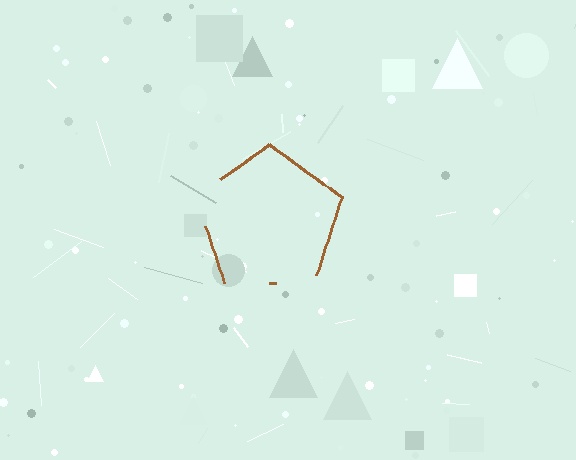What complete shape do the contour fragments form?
The contour fragments form a pentagon.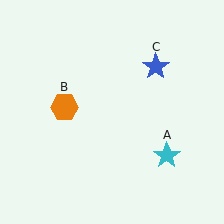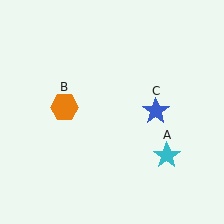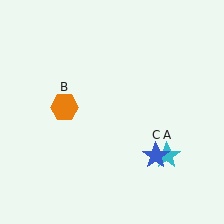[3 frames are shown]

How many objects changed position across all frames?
1 object changed position: blue star (object C).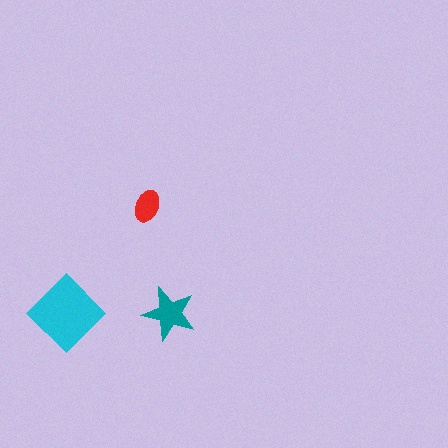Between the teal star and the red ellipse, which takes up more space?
The teal star.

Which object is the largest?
The cyan diamond.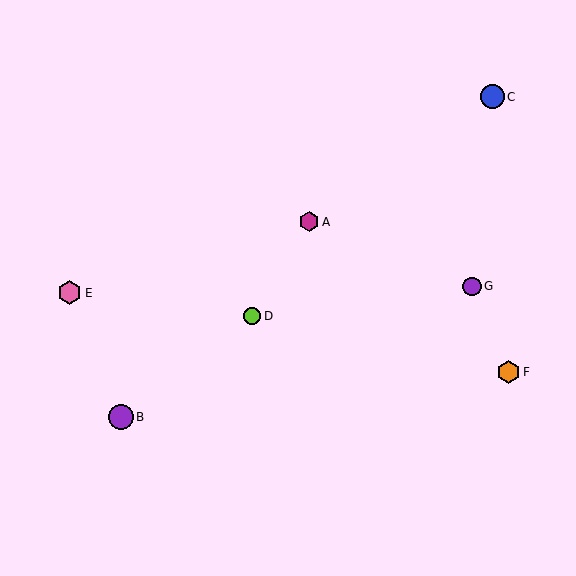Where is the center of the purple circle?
The center of the purple circle is at (472, 286).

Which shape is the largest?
The purple circle (labeled B) is the largest.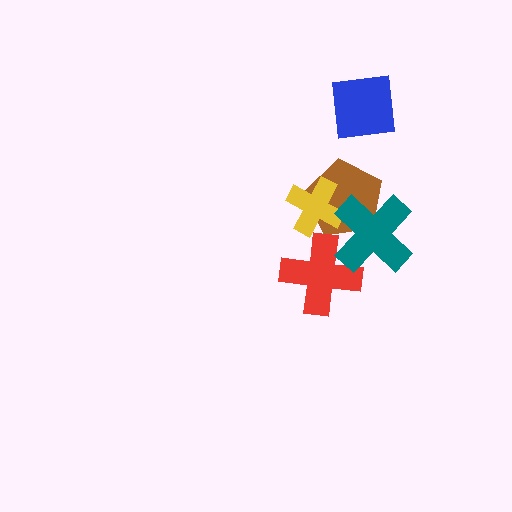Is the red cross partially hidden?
Yes, it is partially covered by another shape.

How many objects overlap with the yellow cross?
2 objects overlap with the yellow cross.